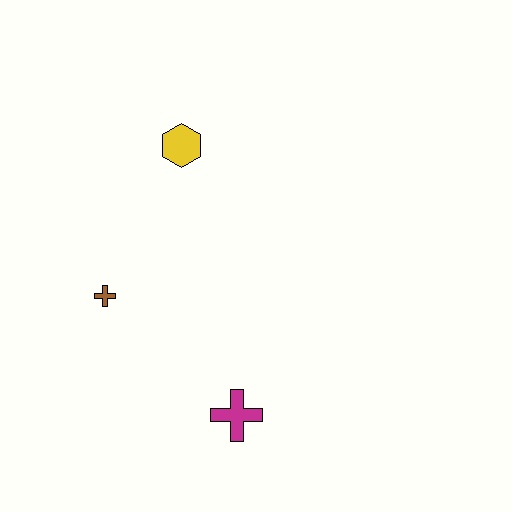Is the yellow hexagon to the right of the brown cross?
Yes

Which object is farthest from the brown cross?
The magenta cross is farthest from the brown cross.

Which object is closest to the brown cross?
The yellow hexagon is closest to the brown cross.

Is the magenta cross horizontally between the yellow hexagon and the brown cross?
No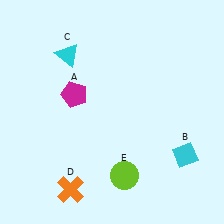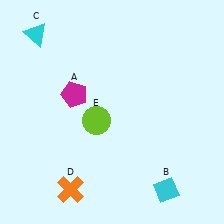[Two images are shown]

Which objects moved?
The objects that moved are: the cyan diamond (B), the cyan triangle (C), the lime circle (E).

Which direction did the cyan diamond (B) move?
The cyan diamond (B) moved down.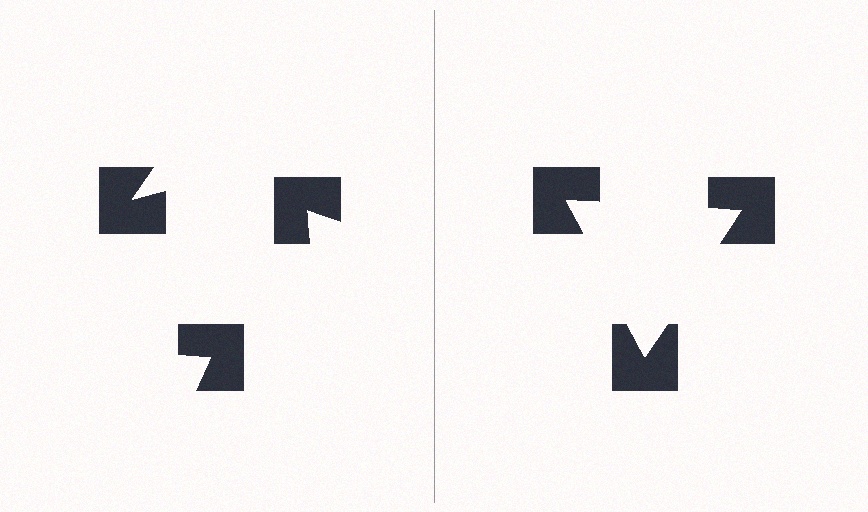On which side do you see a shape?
An illusory triangle appears on the right side. On the left side the wedge cuts are rotated, so no coherent shape forms.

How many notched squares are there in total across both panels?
6 — 3 on each side.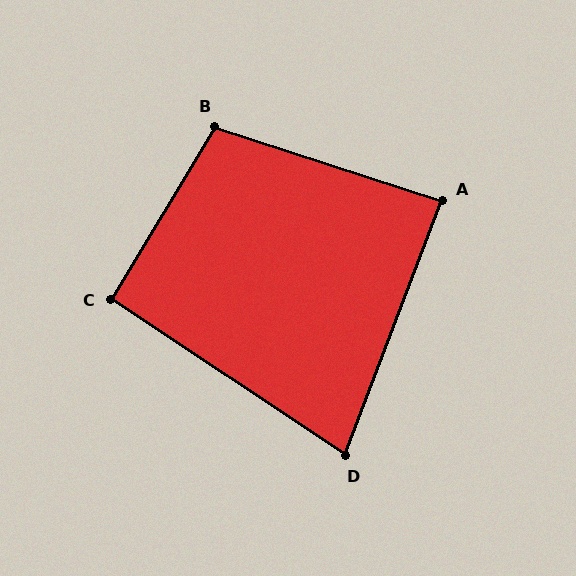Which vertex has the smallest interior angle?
D, at approximately 77 degrees.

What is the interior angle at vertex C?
Approximately 93 degrees (approximately right).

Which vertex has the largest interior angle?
B, at approximately 103 degrees.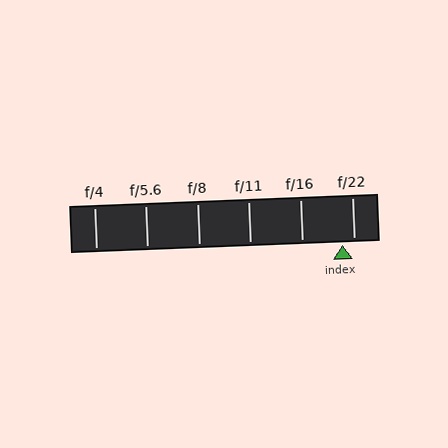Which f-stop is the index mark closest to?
The index mark is closest to f/22.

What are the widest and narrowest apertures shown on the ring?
The widest aperture shown is f/4 and the narrowest is f/22.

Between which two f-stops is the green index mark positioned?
The index mark is between f/16 and f/22.